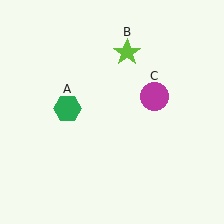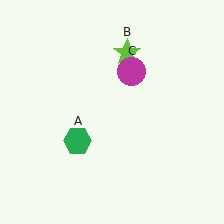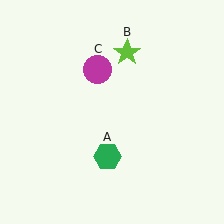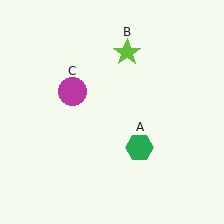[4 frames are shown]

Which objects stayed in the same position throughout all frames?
Lime star (object B) remained stationary.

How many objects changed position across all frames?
2 objects changed position: green hexagon (object A), magenta circle (object C).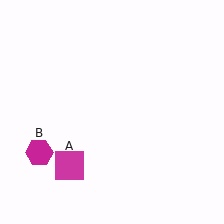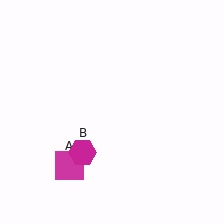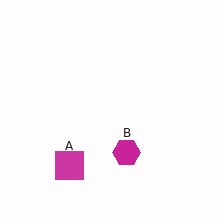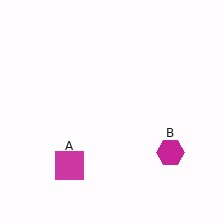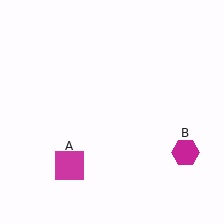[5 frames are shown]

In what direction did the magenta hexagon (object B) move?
The magenta hexagon (object B) moved right.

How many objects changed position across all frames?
1 object changed position: magenta hexagon (object B).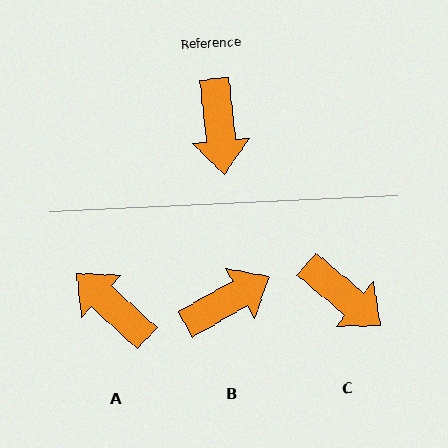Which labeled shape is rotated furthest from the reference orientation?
A, about 139 degrees away.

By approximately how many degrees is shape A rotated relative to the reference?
Approximately 139 degrees clockwise.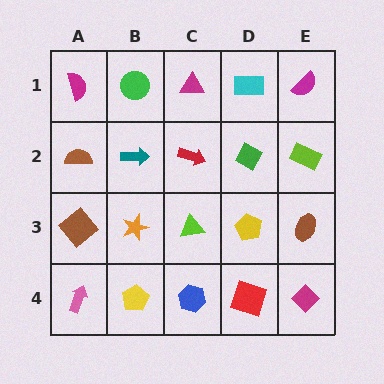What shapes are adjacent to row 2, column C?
A magenta triangle (row 1, column C), a lime triangle (row 3, column C), a teal arrow (row 2, column B), a green diamond (row 2, column D).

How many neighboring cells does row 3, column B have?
4.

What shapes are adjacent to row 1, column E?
A lime rectangle (row 2, column E), a cyan rectangle (row 1, column D).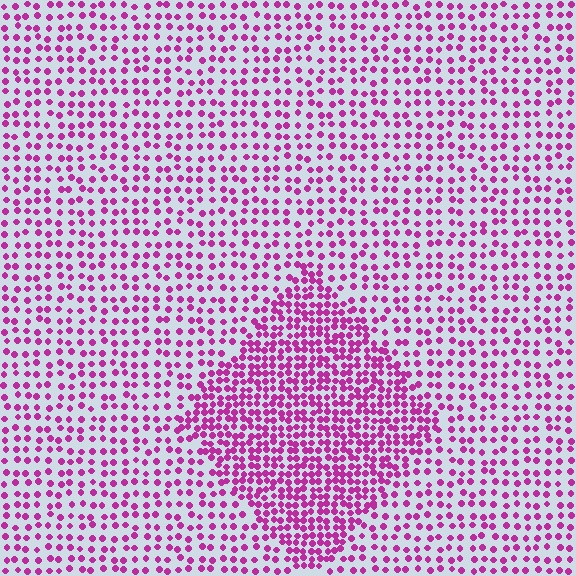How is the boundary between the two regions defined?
The boundary is defined by a change in element density (approximately 2.0x ratio). All elements are the same color, size, and shape.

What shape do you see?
I see a diamond.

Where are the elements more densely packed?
The elements are more densely packed inside the diamond boundary.